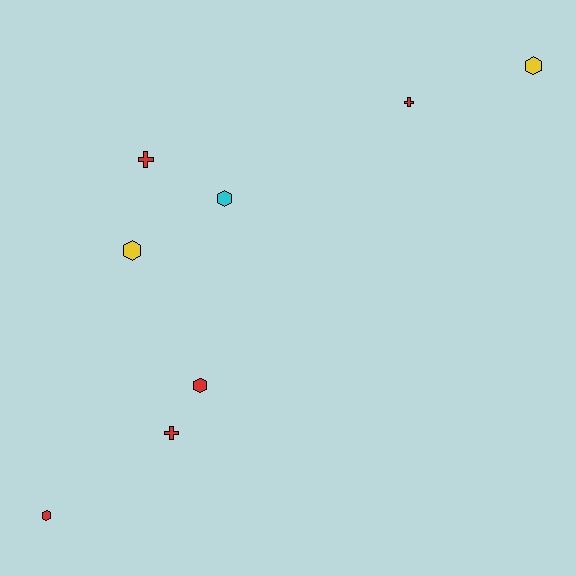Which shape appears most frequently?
Hexagon, with 5 objects.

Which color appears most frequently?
Red, with 5 objects.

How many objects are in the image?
There are 8 objects.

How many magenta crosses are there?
There are no magenta crosses.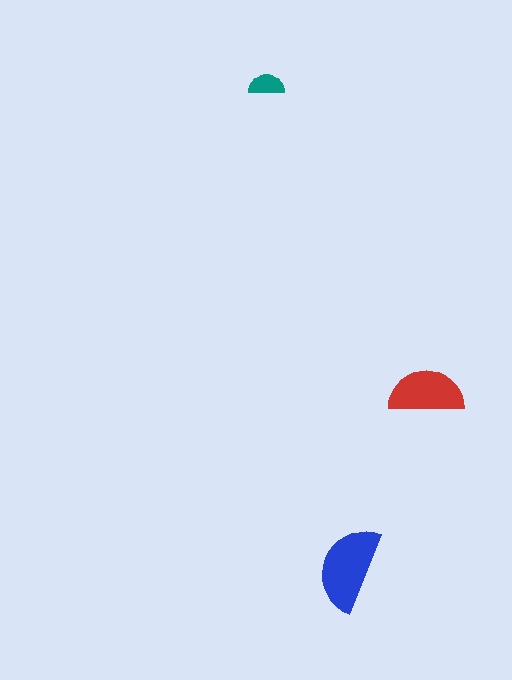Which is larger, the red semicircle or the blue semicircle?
The blue one.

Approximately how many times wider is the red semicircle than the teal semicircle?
About 2 times wider.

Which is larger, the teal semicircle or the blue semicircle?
The blue one.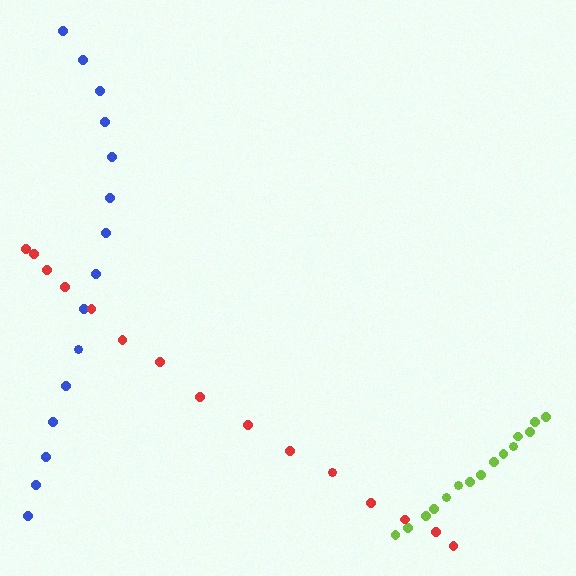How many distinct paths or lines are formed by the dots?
There are 3 distinct paths.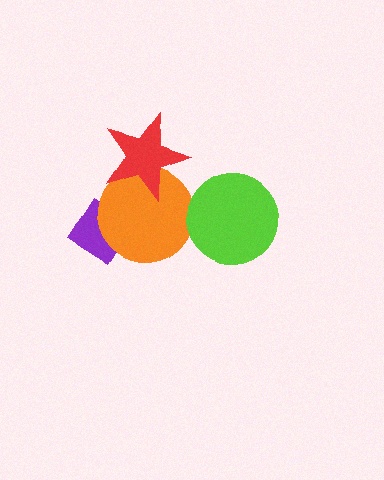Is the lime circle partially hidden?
No, no other shape covers it.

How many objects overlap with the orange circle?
2 objects overlap with the orange circle.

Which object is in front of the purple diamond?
The orange circle is in front of the purple diamond.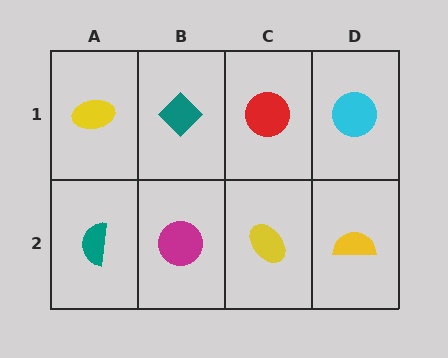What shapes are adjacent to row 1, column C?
A yellow ellipse (row 2, column C), a teal diamond (row 1, column B), a cyan circle (row 1, column D).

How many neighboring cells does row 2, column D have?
2.